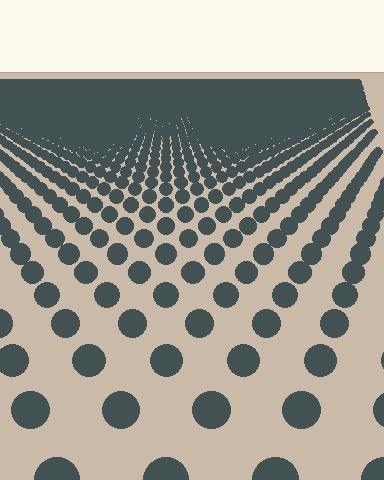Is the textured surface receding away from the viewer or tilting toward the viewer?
The surface is receding away from the viewer. Texture elements get smaller and denser toward the top.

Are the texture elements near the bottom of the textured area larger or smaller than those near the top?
Larger. Near the bottom, elements are closer to the viewer and appear at a bigger on-screen size.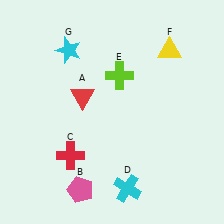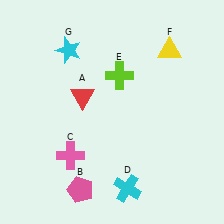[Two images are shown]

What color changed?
The cross (C) changed from red in Image 1 to pink in Image 2.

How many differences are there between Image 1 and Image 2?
There is 1 difference between the two images.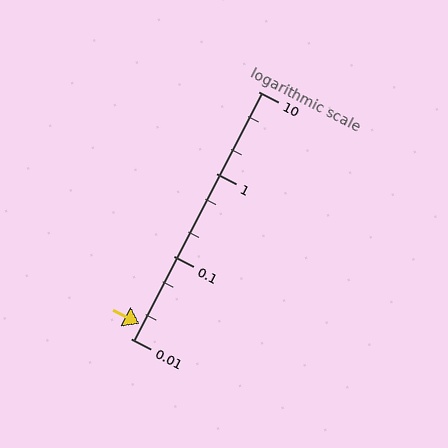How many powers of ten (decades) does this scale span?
The scale spans 3 decades, from 0.01 to 10.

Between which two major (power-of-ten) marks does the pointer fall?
The pointer is between 0.01 and 0.1.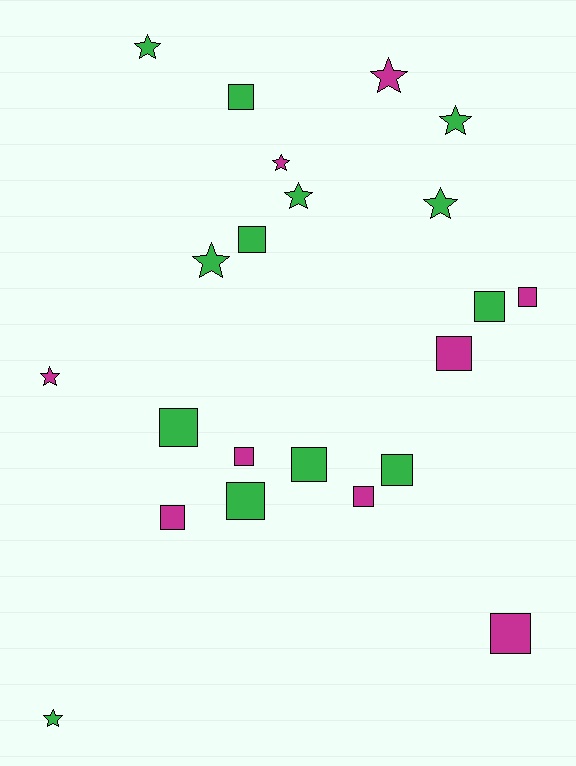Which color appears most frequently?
Green, with 13 objects.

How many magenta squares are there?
There are 6 magenta squares.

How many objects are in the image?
There are 22 objects.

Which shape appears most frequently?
Square, with 13 objects.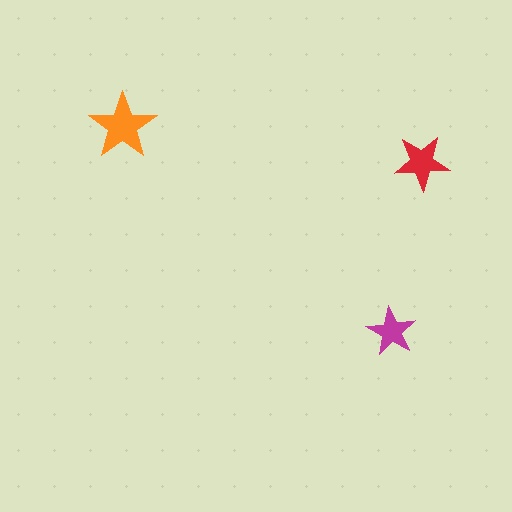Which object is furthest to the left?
The orange star is leftmost.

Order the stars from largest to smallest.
the orange one, the red one, the magenta one.